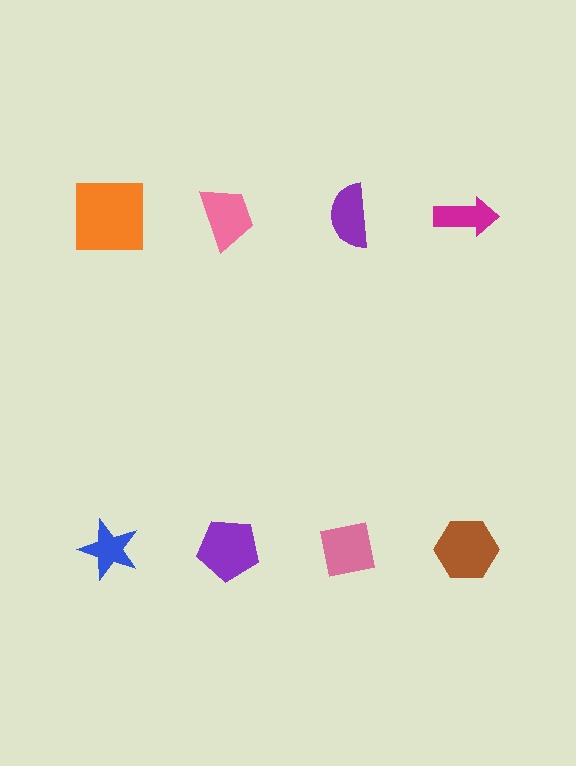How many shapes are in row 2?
4 shapes.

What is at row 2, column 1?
A blue star.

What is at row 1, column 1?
An orange square.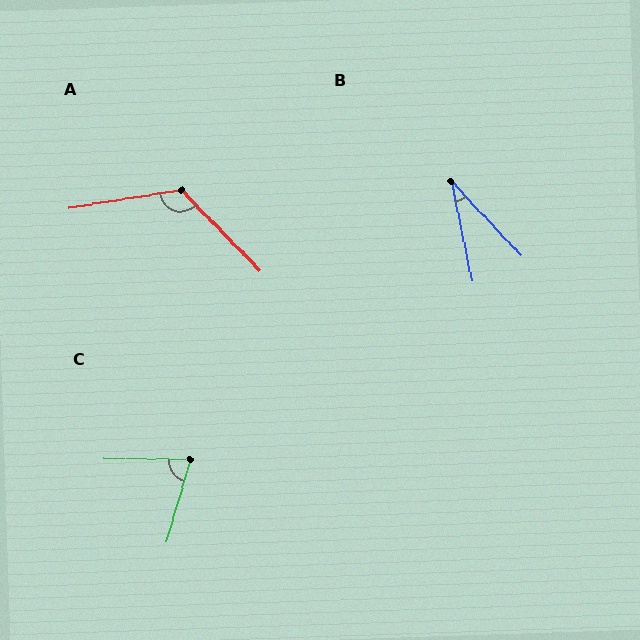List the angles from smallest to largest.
B (32°), C (75°), A (125°).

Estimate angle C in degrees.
Approximately 75 degrees.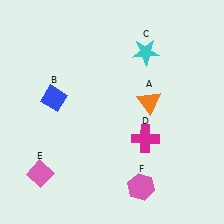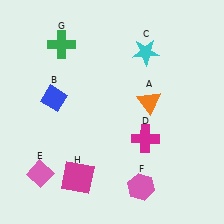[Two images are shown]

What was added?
A green cross (G), a magenta square (H) were added in Image 2.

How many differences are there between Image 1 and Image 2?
There are 2 differences between the two images.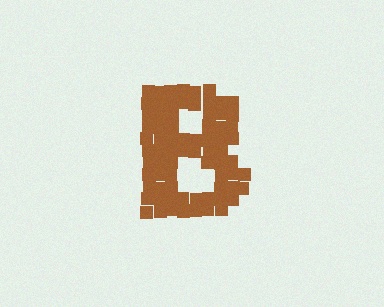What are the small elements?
The small elements are squares.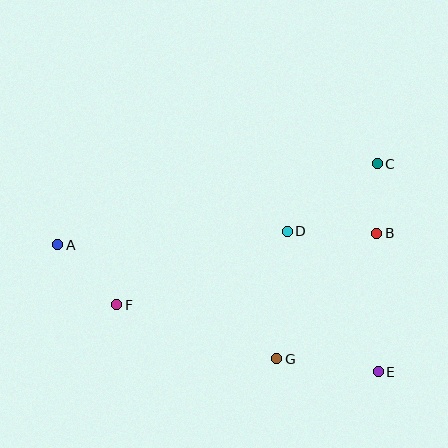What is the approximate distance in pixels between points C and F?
The distance between C and F is approximately 296 pixels.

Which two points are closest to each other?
Points B and C are closest to each other.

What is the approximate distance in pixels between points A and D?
The distance between A and D is approximately 230 pixels.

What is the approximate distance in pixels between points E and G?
The distance between E and G is approximately 103 pixels.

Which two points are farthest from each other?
Points A and E are farthest from each other.